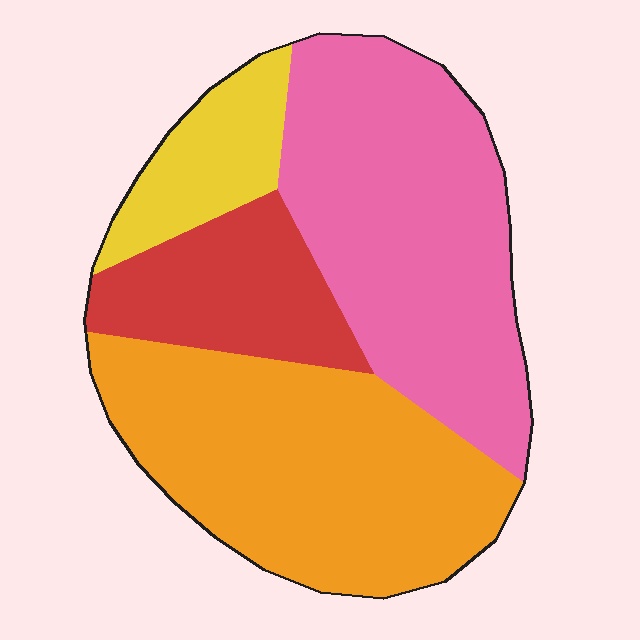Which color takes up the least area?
Yellow, at roughly 10%.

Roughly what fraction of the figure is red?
Red covers roughly 15% of the figure.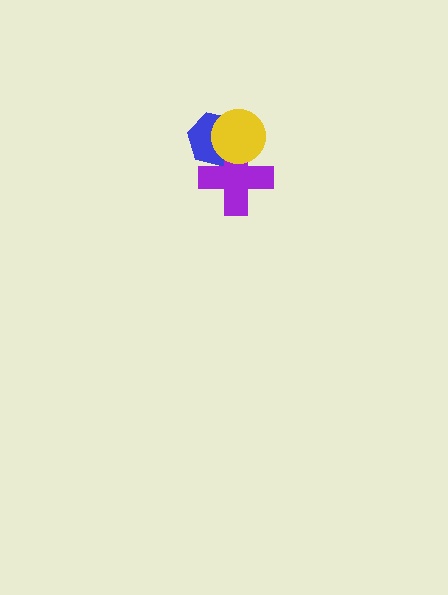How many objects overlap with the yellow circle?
2 objects overlap with the yellow circle.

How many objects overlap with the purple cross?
2 objects overlap with the purple cross.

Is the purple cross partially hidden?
Yes, it is partially covered by another shape.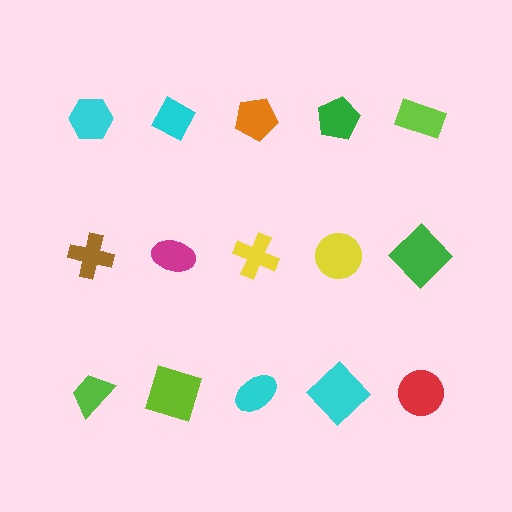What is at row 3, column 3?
A cyan ellipse.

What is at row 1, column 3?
An orange pentagon.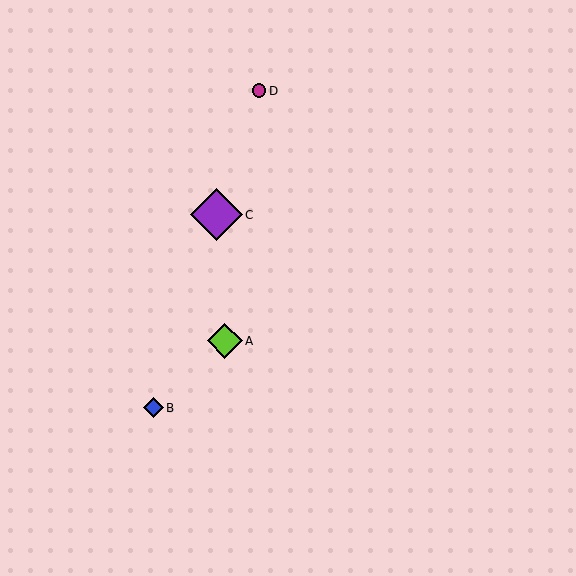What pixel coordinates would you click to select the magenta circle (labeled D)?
Click at (259, 91) to select the magenta circle D.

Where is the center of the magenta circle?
The center of the magenta circle is at (259, 91).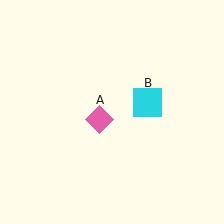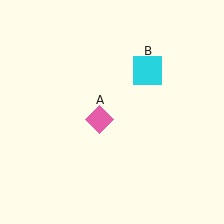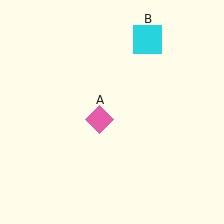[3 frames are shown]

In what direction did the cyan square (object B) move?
The cyan square (object B) moved up.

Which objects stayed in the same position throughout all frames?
Pink diamond (object A) remained stationary.